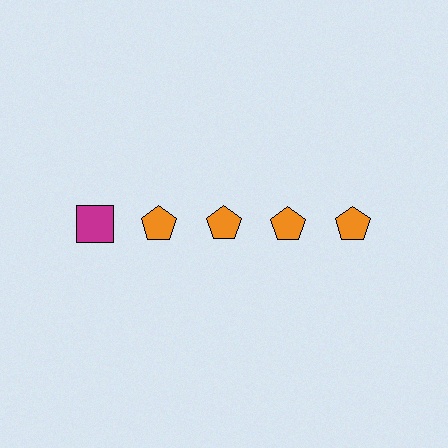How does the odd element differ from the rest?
It differs in both color (magenta instead of orange) and shape (square instead of pentagon).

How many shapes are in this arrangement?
There are 5 shapes arranged in a grid pattern.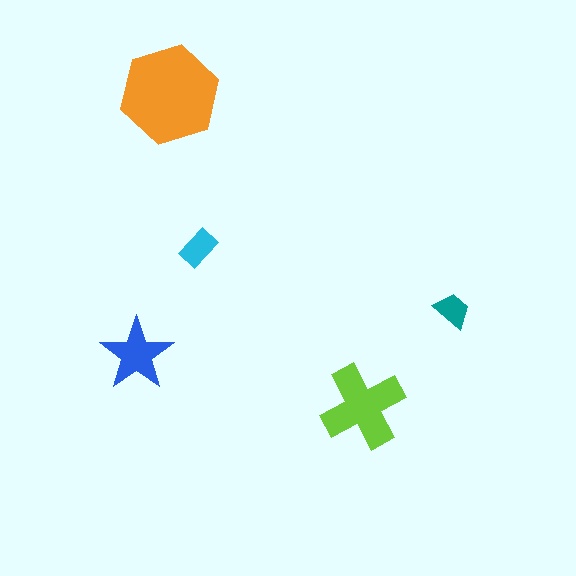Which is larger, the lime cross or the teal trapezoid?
The lime cross.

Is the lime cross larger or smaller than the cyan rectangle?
Larger.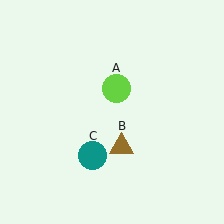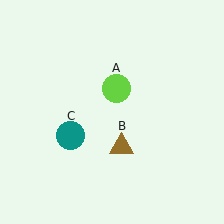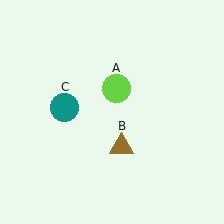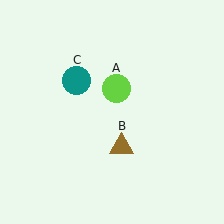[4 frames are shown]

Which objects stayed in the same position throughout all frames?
Lime circle (object A) and brown triangle (object B) remained stationary.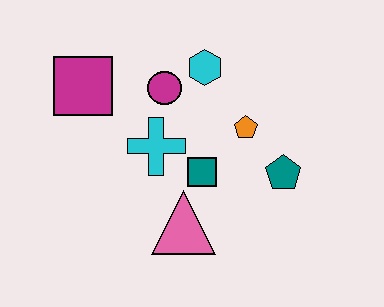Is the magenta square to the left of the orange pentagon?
Yes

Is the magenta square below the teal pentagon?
No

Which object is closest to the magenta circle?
The cyan hexagon is closest to the magenta circle.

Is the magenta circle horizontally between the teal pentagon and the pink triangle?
No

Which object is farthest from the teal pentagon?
The magenta square is farthest from the teal pentagon.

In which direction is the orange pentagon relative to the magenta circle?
The orange pentagon is to the right of the magenta circle.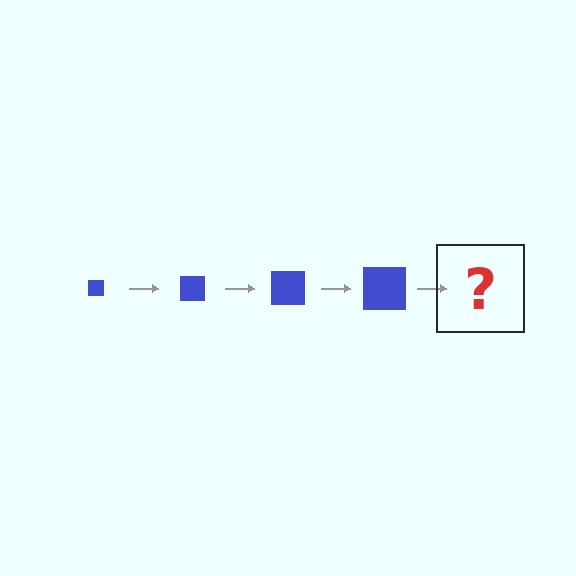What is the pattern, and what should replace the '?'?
The pattern is that the square gets progressively larger each step. The '?' should be a blue square, larger than the previous one.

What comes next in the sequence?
The next element should be a blue square, larger than the previous one.